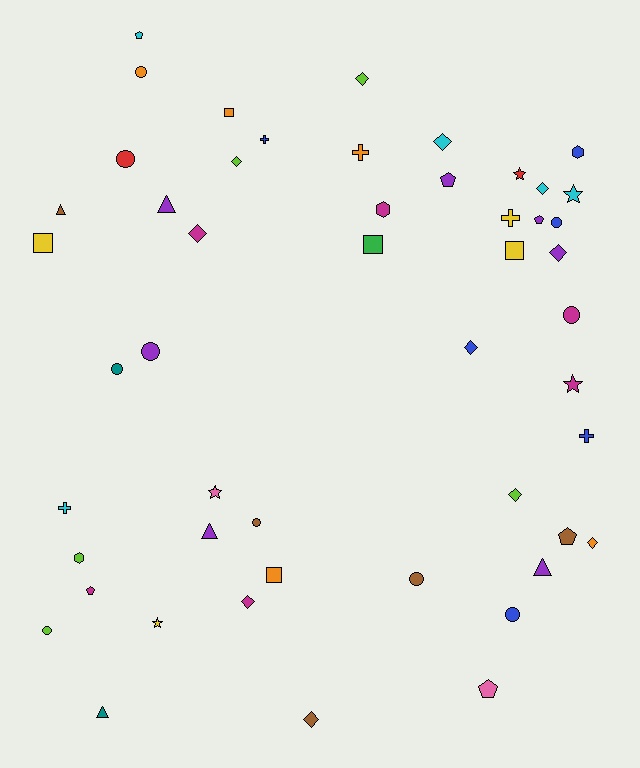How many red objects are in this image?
There are 2 red objects.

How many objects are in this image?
There are 50 objects.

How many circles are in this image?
There are 10 circles.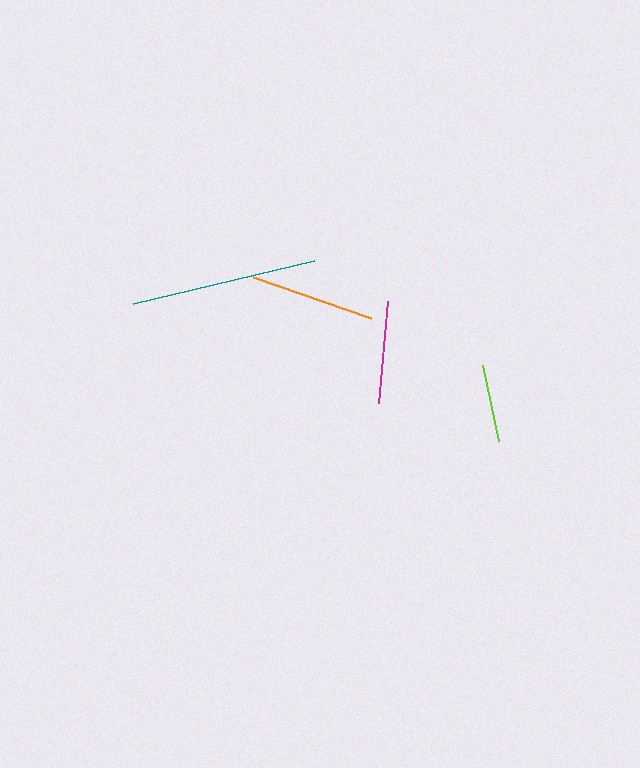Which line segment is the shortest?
The lime line is the shortest at approximately 77 pixels.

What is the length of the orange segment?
The orange segment is approximately 125 pixels long.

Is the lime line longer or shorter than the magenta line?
The magenta line is longer than the lime line.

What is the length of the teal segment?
The teal segment is approximately 186 pixels long.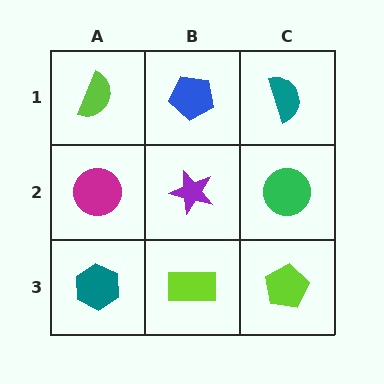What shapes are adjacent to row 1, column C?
A green circle (row 2, column C), a blue pentagon (row 1, column B).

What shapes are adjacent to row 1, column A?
A magenta circle (row 2, column A), a blue pentagon (row 1, column B).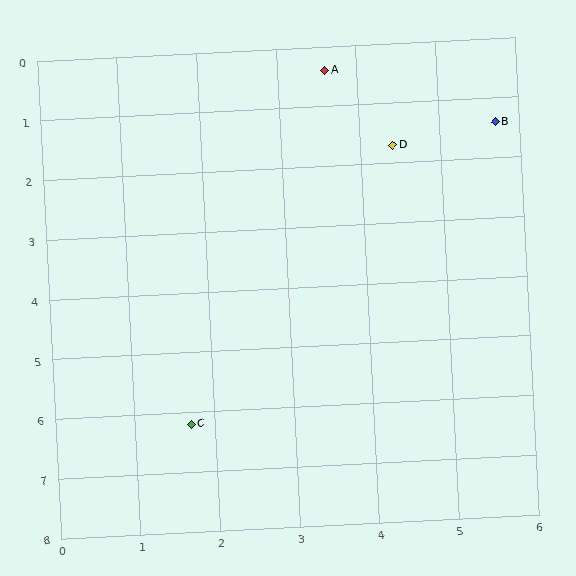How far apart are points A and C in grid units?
Points A and C are about 6.1 grid units apart.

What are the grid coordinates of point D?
Point D is at approximately (4.4, 1.7).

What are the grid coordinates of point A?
Point A is at approximately (3.6, 0.4).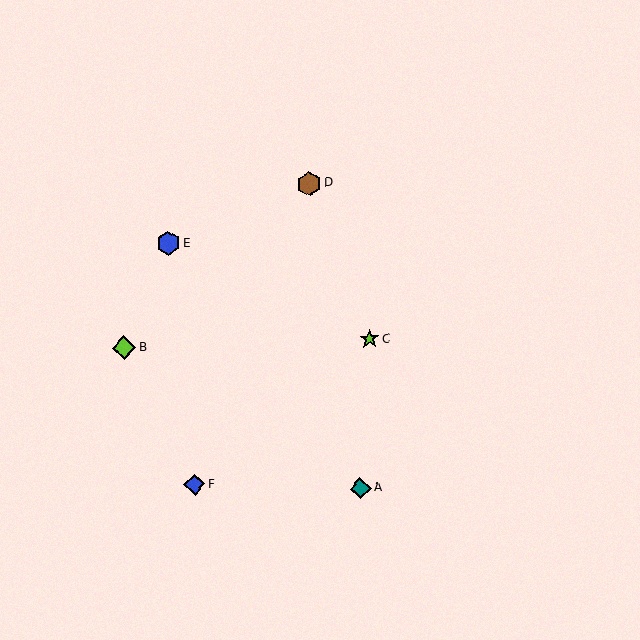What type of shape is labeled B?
Shape B is a lime diamond.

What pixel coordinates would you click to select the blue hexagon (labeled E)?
Click at (169, 243) to select the blue hexagon E.